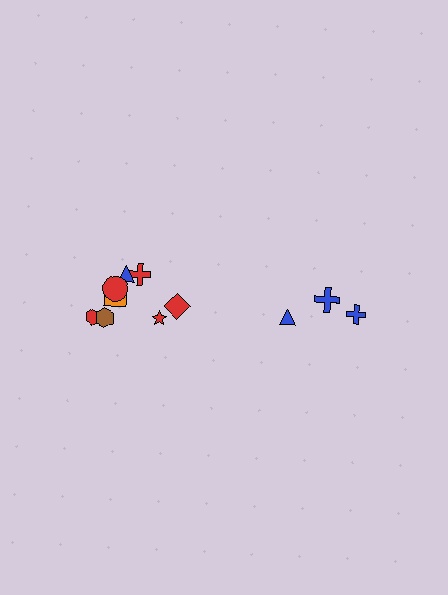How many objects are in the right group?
There are 3 objects.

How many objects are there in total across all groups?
There are 11 objects.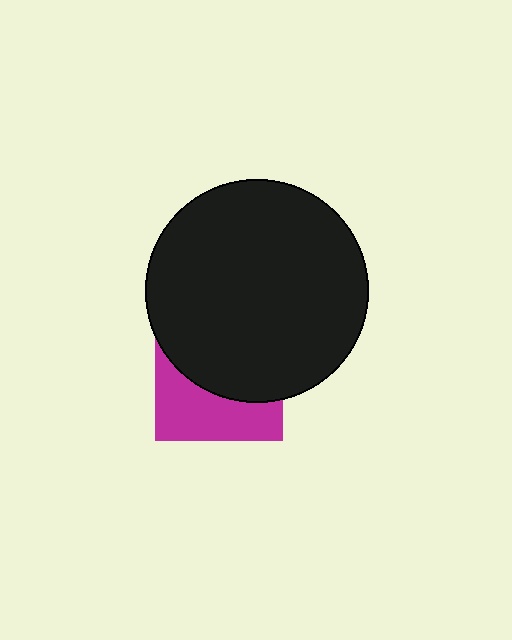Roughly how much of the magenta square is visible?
A small part of it is visible (roughly 42%).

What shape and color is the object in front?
The object in front is a black circle.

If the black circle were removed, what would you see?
You would see the complete magenta square.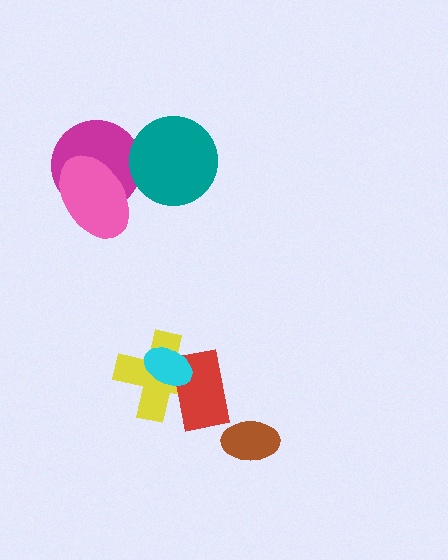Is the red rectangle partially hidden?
Yes, it is partially covered by another shape.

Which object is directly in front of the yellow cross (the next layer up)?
The red rectangle is directly in front of the yellow cross.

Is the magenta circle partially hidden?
Yes, it is partially covered by another shape.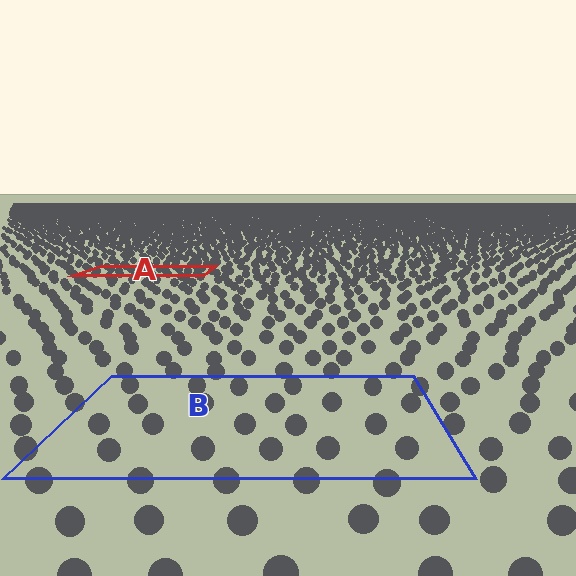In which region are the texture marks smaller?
The texture marks are smaller in region A, because it is farther away.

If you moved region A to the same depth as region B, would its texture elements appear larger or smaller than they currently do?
They would appear larger. At a closer depth, the same texture elements are projected at a bigger on-screen size.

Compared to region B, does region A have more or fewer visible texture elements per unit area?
Region A has more texture elements per unit area — they are packed more densely because it is farther away.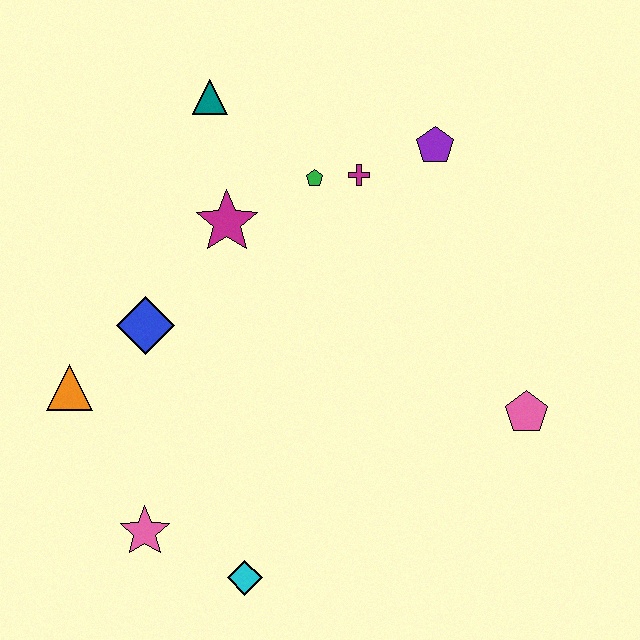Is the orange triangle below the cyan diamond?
No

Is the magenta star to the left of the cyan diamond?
Yes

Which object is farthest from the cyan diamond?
The teal triangle is farthest from the cyan diamond.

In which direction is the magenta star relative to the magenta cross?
The magenta star is to the left of the magenta cross.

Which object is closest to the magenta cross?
The green pentagon is closest to the magenta cross.